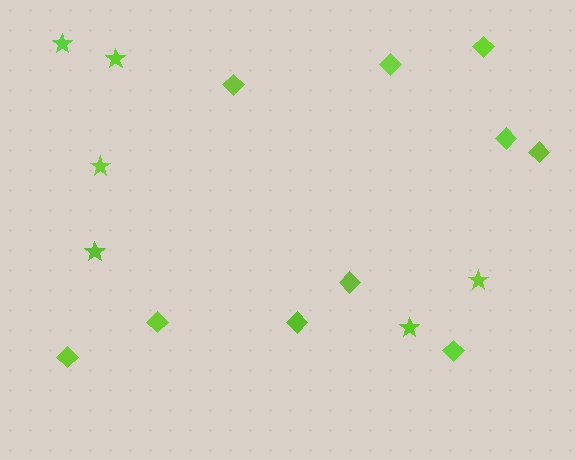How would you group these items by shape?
There are 2 groups: one group of diamonds (10) and one group of stars (6).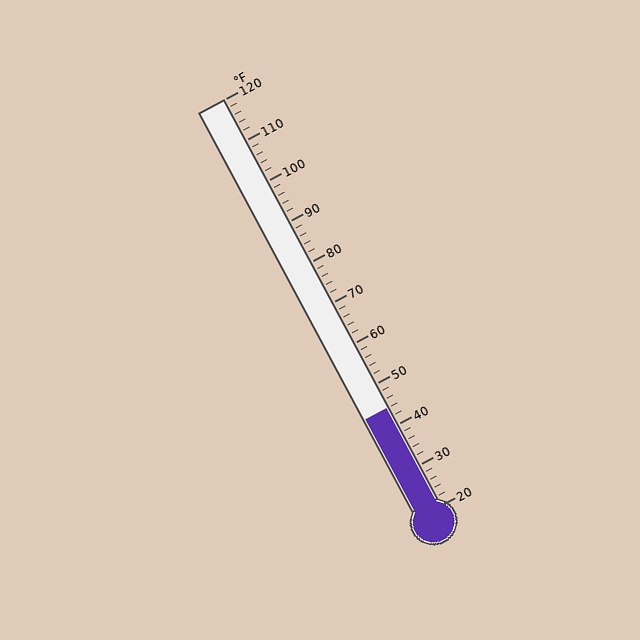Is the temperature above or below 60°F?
The temperature is below 60°F.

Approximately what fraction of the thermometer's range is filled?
The thermometer is filled to approximately 25% of its range.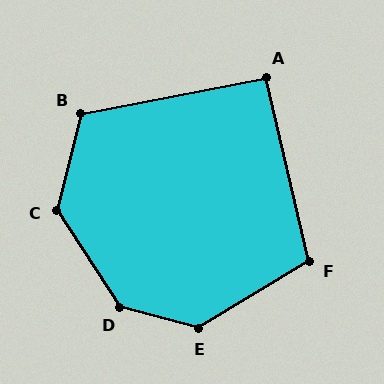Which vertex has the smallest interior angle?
A, at approximately 92 degrees.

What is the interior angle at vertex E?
Approximately 134 degrees (obtuse).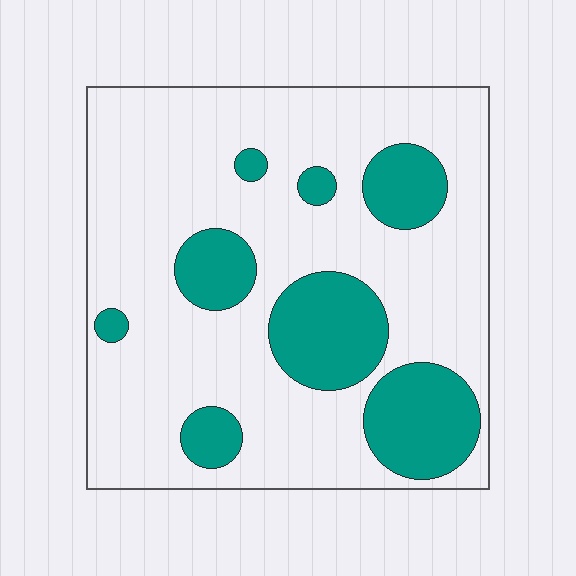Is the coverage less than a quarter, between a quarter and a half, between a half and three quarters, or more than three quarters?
Less than a quarter.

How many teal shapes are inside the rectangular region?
8.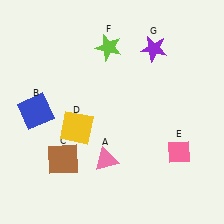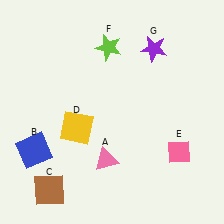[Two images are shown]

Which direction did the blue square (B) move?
The blue square (B) moved down.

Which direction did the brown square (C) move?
The brown square (C) moved down.